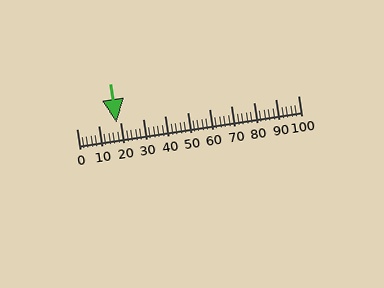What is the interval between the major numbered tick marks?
The major tick marks are spaced 10 units apart.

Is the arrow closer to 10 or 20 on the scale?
The arrow is closer to 20.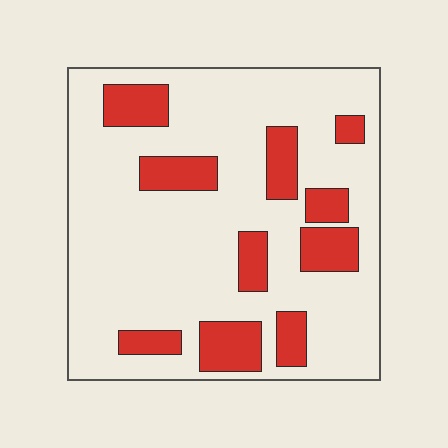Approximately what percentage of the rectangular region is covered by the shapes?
Approximately 20%.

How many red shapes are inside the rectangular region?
10.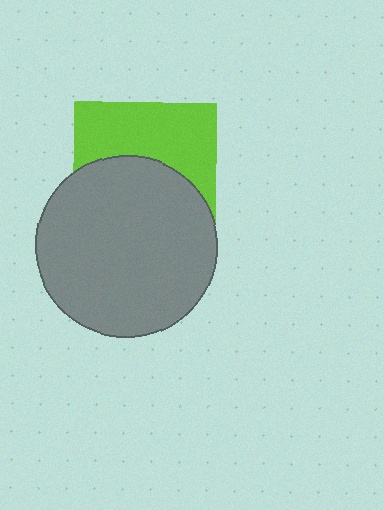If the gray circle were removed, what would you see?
You would see the complete lime square.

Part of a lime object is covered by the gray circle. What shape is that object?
It is a square.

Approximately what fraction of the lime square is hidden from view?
Roughly 54% of the lime square is hidden behind the gray circle.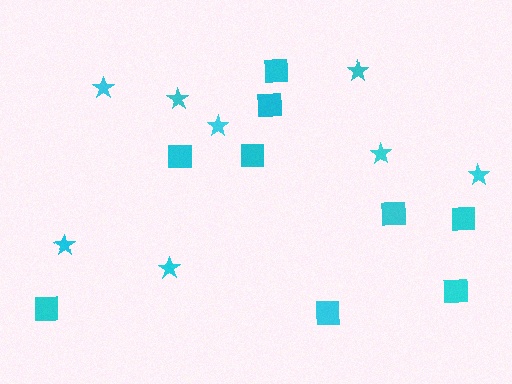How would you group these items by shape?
There are 2 groups: one group of stars (8) and one group of squares (9).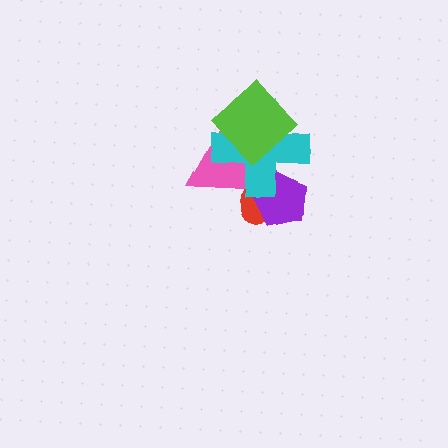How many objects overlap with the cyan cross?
4 objects overlap with the cyan cross.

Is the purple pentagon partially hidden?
Yes, it is partially covered by another shape.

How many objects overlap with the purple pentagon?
3 objects overlap with the purple pentagon.